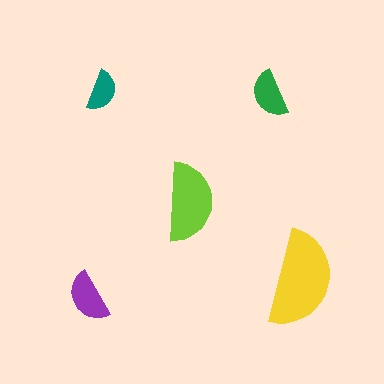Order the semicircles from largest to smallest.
the yellow one, the lime one, the purple one, the green one, the teal one.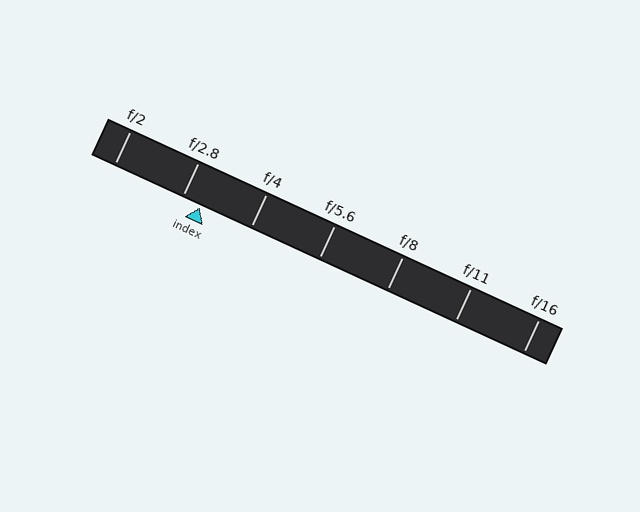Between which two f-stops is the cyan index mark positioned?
The index mark is between f/2.8 and f/4.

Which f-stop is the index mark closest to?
The index mark is closest to f/2.8.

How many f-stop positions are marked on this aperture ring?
There are 7 f-stop positions marked.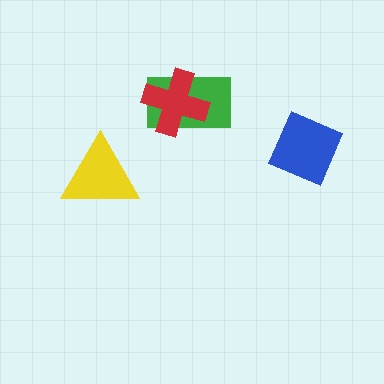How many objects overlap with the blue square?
0 objects overlap with the blue square.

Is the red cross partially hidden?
No, no other shape covers it.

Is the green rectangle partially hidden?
Yes, it is partially covered by another shape.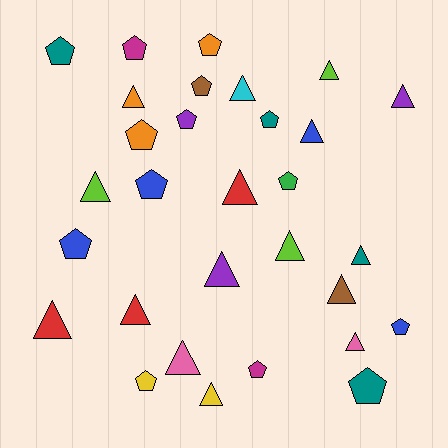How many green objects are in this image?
There is 1 green object.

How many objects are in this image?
There are 30 objects.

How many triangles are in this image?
There are 16 triangles.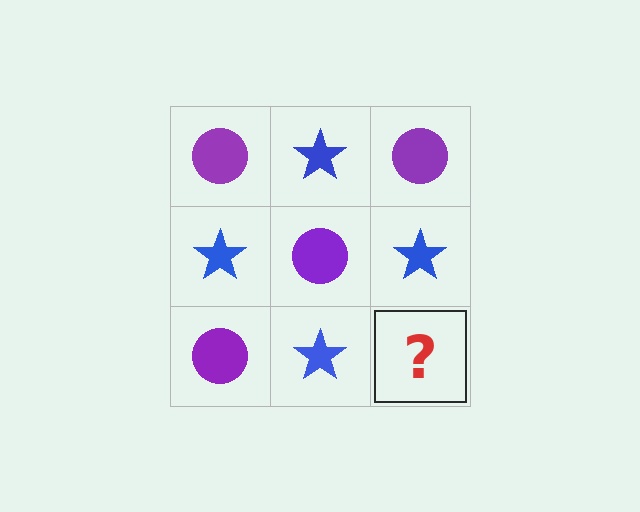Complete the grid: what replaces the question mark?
The question mark should be replaced with a purple circle.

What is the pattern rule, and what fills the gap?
The rule is that it alternates purple circle and blue star in a checkerboard pattern. The gap should be filled with a purple circle.